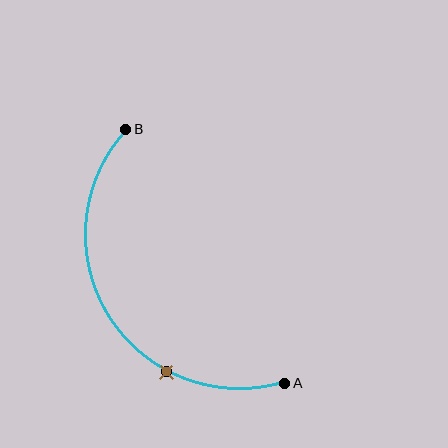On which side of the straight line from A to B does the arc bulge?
The arc bulges to the left of the straight line connecting A and B.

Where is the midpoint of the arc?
The arc midpoint is the point on the curve farthest from the straight line joining A and B. It sits to the left of that line.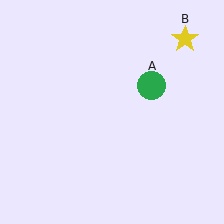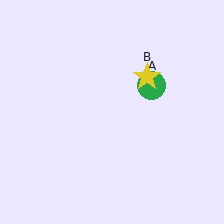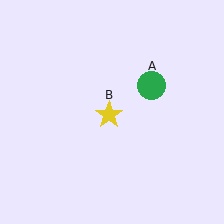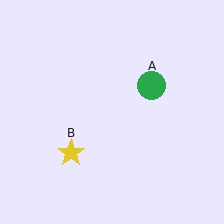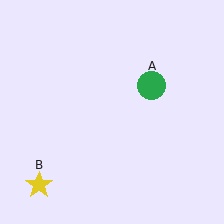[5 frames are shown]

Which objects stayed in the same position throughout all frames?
Green circle (object A) remained stationary.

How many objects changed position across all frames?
1 object changed position: yellow star (object B).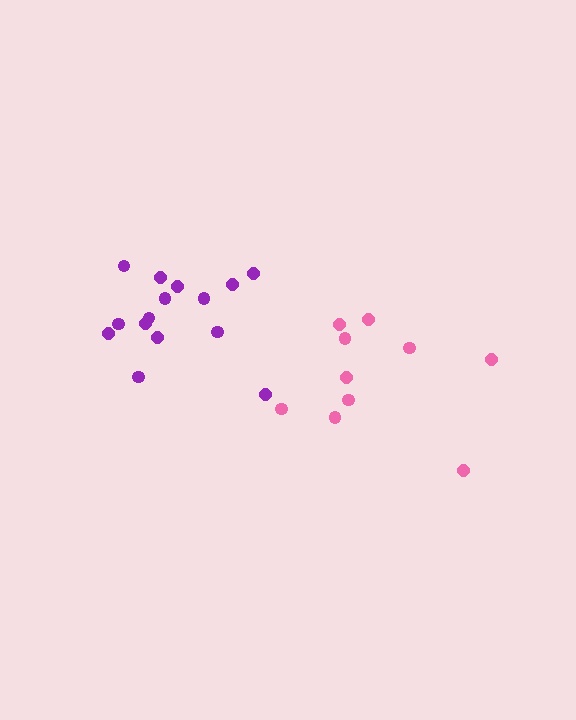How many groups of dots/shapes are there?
There are 2 groups.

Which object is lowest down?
The pink cluster is bottommost.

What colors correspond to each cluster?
The clusters are colored: pink, purple.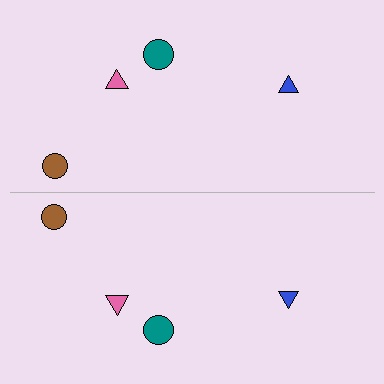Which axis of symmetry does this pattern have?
The pattern has a horizontal axis of symmetry running through the center of the image.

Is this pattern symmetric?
Yes, this pattern has bilateral (reflection) symmetry.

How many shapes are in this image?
There are 8 shapes in this image.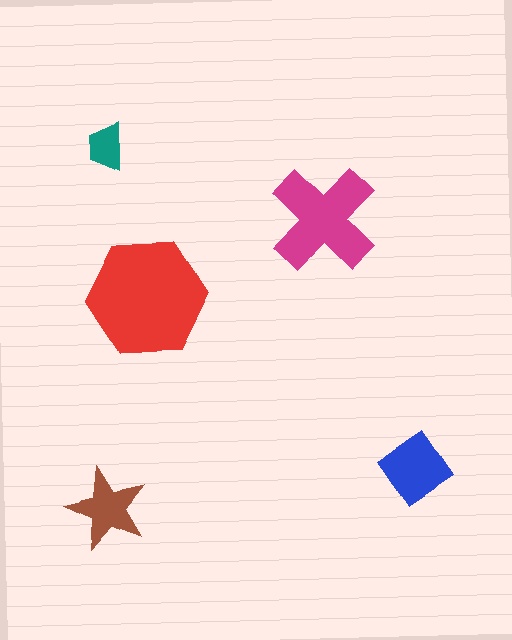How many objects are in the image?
There are 5 objects in the image.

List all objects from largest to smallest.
The red hexagon, the magenta cross, the blue diamond, the brown star, the teal trapezoid.